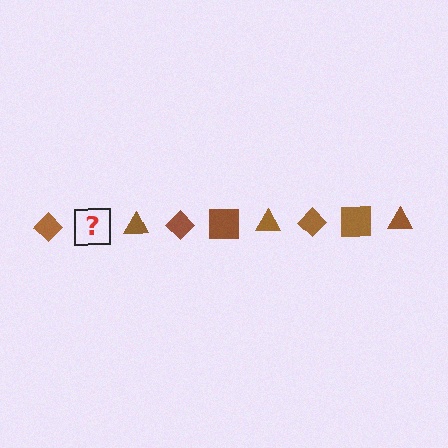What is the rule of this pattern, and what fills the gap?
The rule is that the pattern cycles through diamond, square, triangle shapes in brown. The gap should be filled with a brown square.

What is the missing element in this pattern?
The missing element is a brown square.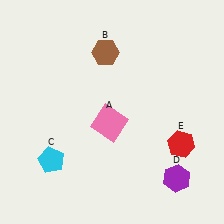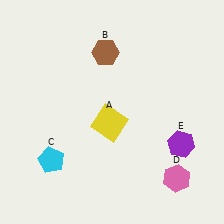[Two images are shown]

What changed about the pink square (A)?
In Image 1, A is pink. In Image 2, it changed to yellow.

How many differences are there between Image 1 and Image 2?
There are 3 differences between the two images.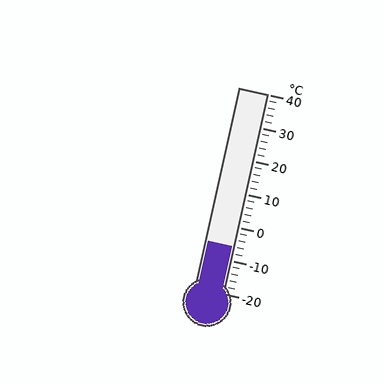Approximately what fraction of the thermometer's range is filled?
The thermometer is filled to approximately 25% of its range.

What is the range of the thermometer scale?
The thermometer scale ranges from -20°C to 40°C.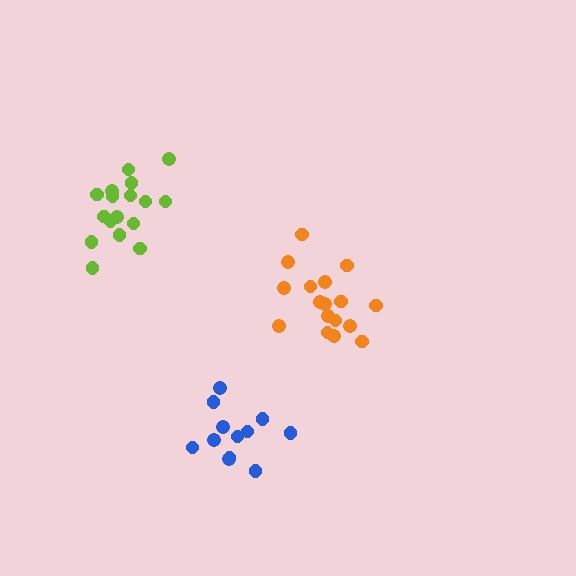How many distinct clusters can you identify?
There are 3 distinct clusters.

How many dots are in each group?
Group 1: 12 dots, Group 2: 17 dots, Group 3: 17 dots (46 total).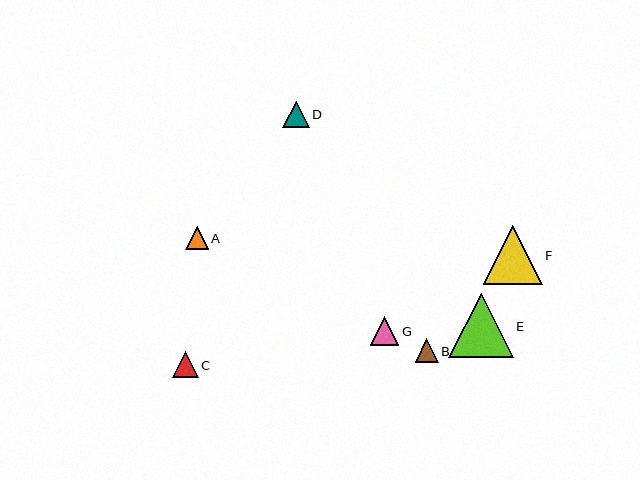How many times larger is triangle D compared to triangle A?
Triangle D is approximately 1.2 times the size of triangle A.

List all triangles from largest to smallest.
From largest to smallest: E, F, G, D, C, B, A.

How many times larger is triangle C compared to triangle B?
Triangle C is approximately 1.1 times the size of triangle B.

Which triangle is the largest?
Triangle E is the largest with a size of approximately 64 pixels.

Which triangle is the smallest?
Triangle A is the smallest with a size of approximately 22 pixels.